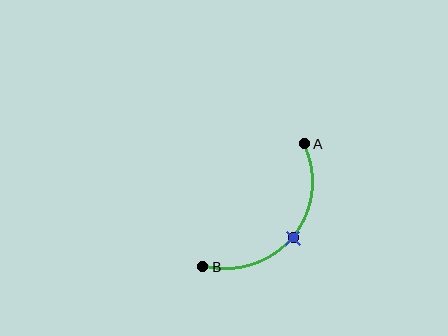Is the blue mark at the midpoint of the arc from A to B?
Yes. The blue mark lies on the arc at equal arc-length from both A and B — it is the arc midpoint.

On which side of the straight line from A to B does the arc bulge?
The arc bulges below and to the right of the straight line connecting A and B.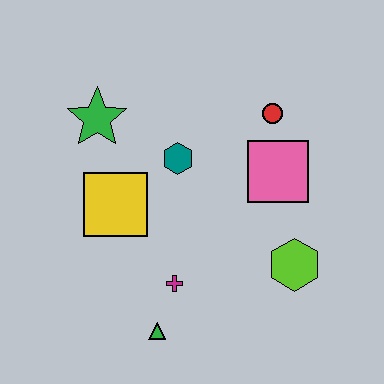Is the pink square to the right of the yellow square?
Yes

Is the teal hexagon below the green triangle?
No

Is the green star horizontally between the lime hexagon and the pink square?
No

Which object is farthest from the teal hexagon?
The green triangle is farthest from the teal hexagon.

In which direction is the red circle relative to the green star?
The red circle is to the right of the green star.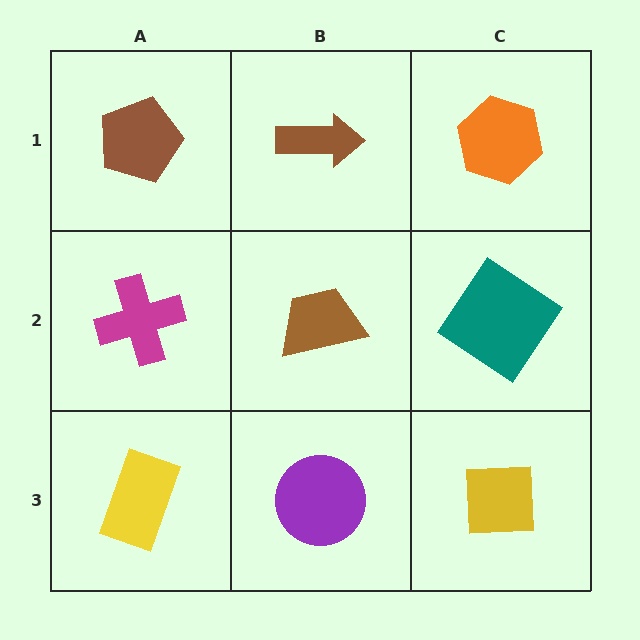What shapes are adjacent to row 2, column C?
An orange hexagon (row 1, column C), a yellow square (row 3, column C), a brown trapezoid (row 2, column B).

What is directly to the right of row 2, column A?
A brown trapezoid.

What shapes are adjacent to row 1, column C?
A teal diamond (row 2, column C), a brown arrow (row 1, column B).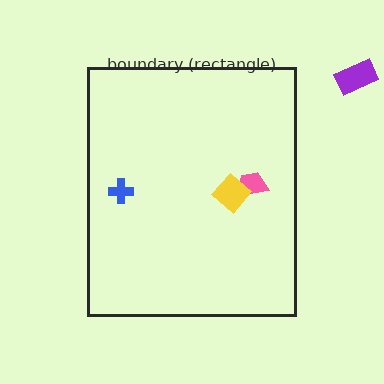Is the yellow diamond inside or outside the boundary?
Inside.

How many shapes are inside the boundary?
3 inside, 1 outside.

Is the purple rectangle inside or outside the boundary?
Outside.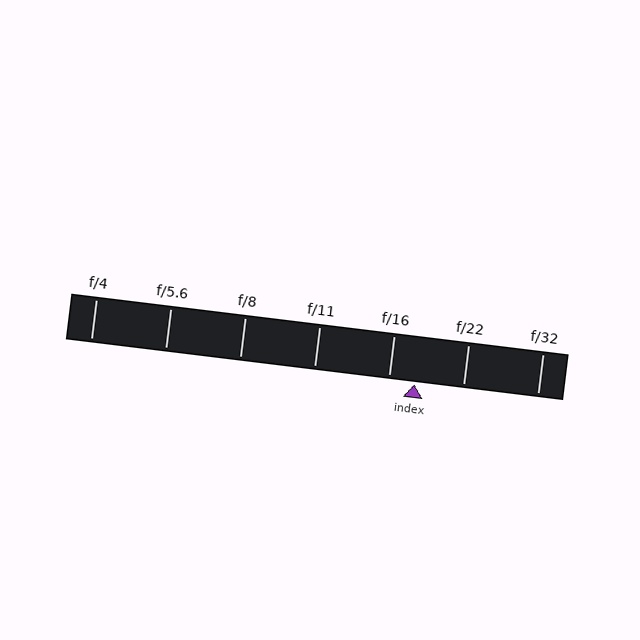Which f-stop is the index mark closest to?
The index mark is closest to f/16.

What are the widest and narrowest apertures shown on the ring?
The widest aperture shown is f/4 and the narrowest is f/32.